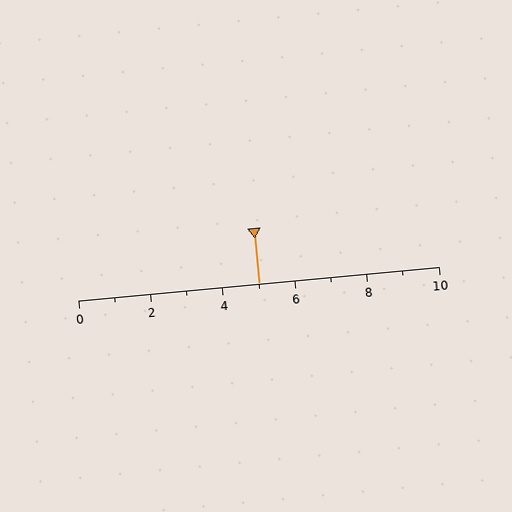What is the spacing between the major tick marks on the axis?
The major ticks are spaced 2 apart.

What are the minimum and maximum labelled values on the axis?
The axis runs from 0 to 10.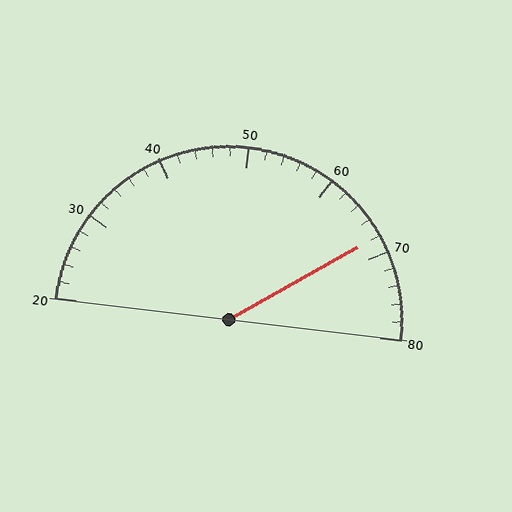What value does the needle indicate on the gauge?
The needle indicates approximately 68.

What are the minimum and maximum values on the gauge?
The gauge ranges from 20 to 80.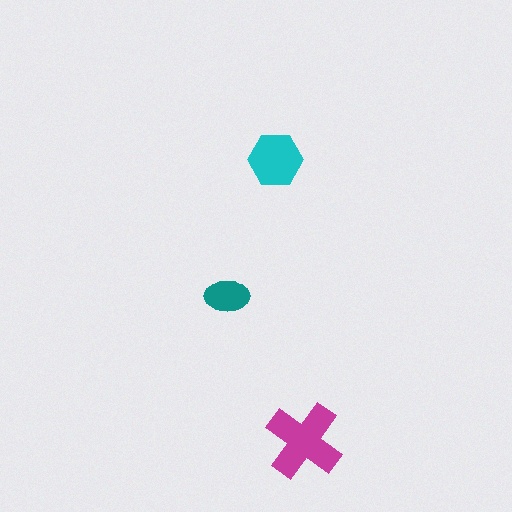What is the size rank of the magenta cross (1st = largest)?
1st.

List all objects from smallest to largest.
The teal ellipse, the cyan hexagon, the magenta cross.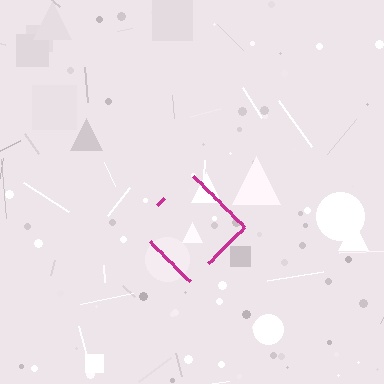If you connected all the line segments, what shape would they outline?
They would outline a diamond.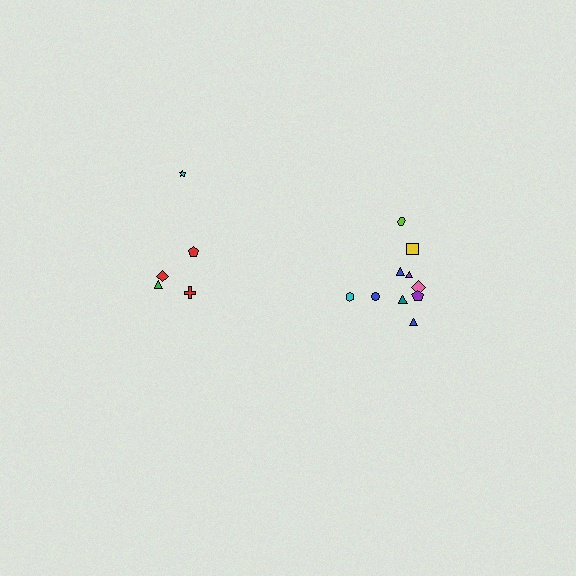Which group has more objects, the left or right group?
The right group.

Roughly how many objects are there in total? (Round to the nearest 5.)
Roughly 15 objects in total.